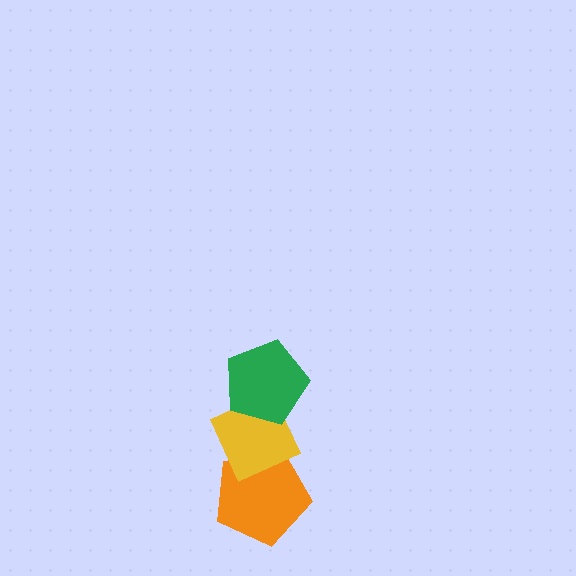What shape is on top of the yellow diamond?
The green pentagon is on top of the yellow diamond.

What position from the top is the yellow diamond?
The yellow diamond is 2nd from the top.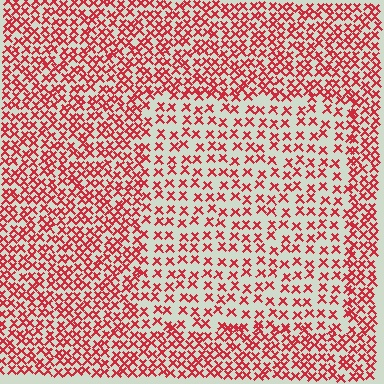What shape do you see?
I see a rectangle.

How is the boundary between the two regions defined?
The boundary is defined by a change in element density (approximately 1.8x ratio). All elements are the same color, size, and shape.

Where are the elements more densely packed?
The elements are more densely packed outside the rectangle boundary.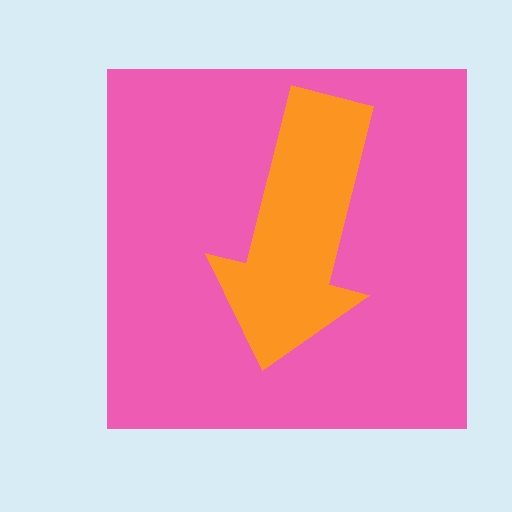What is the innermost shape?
The orange arrow.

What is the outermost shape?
The pink square.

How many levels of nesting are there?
2.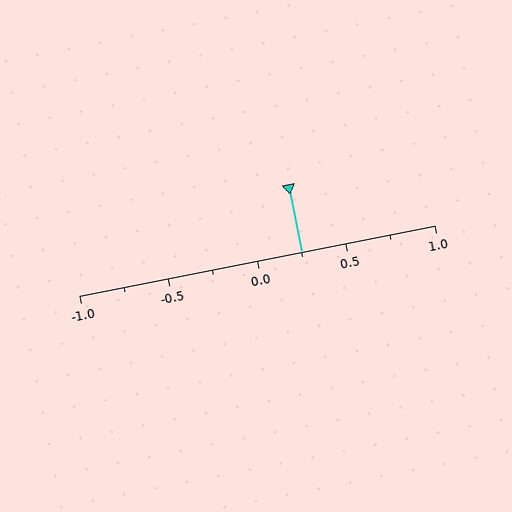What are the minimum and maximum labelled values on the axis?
The axis runs from -1.0 to 1.0.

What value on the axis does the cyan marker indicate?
The marker indicates approximately 0.25.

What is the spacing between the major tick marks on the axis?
The major ticks are spaced 0.5 apart.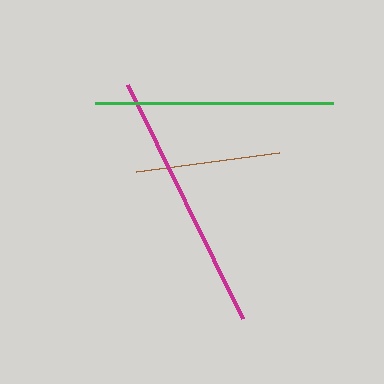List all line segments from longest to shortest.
From longest to shortest: magenta, green, brown.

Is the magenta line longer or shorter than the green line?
The magenta line is longer than the green line.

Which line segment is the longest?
The magenta line is the longest at approximately 260 pixels.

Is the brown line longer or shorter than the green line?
The green line is longer than the brown line.